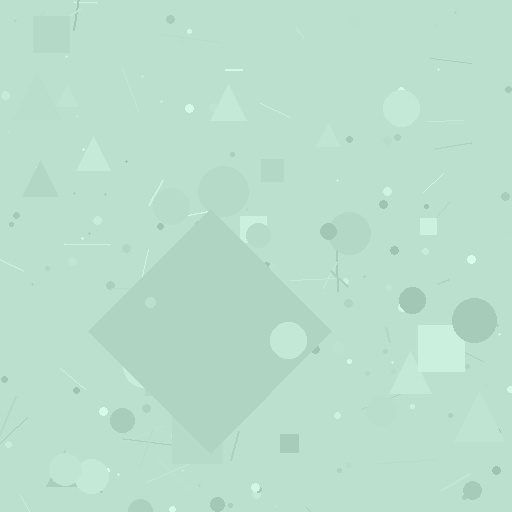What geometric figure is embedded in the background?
A diamond is embedded in the background.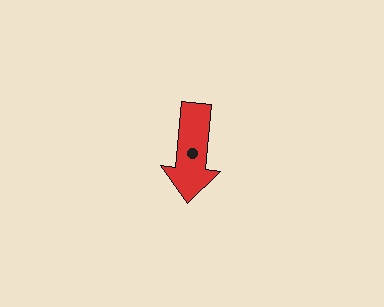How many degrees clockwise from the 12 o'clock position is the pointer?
Approximately 185 degrees.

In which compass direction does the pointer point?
South.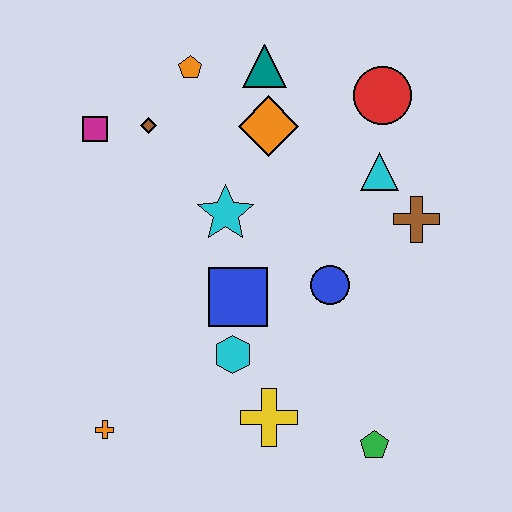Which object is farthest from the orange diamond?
The orange cross is farthest from the orange diamond.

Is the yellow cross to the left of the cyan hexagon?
No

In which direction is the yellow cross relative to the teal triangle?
The yellow cross is below the teal triangle.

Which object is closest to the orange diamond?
The teal triangle is closest to the orange diamond.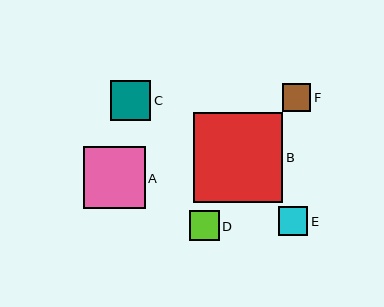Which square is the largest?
Square B is the largest with a size of approximately 90 pixels.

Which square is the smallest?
Square F is the smallest with a size of approximately 28 pixels.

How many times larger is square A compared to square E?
Square A is approximately 2.1 times the size of square E.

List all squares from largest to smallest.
From largest to smallest: B, A, C, D, E, F.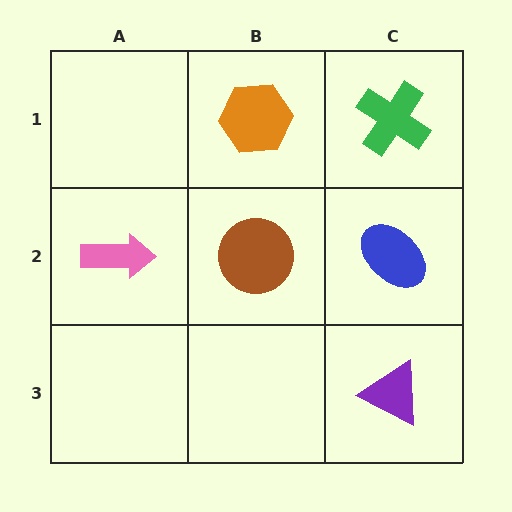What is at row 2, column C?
A blue ellipse.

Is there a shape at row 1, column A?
No, that cell is empty.